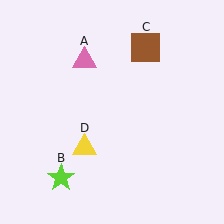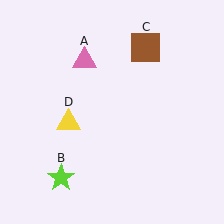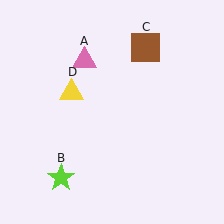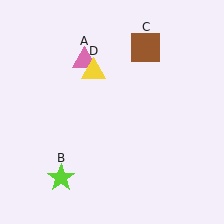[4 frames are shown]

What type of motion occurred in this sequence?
The yellow triangle (object D) rotated clockwise around the center of the scene.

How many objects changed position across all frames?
1 object changed position: yellow triangle (object D).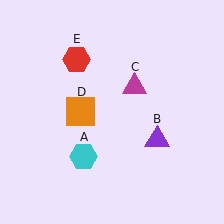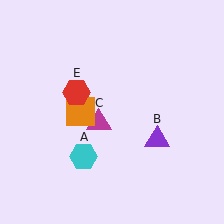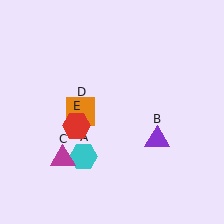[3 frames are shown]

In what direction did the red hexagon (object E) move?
The red hexagon (object E) moved down.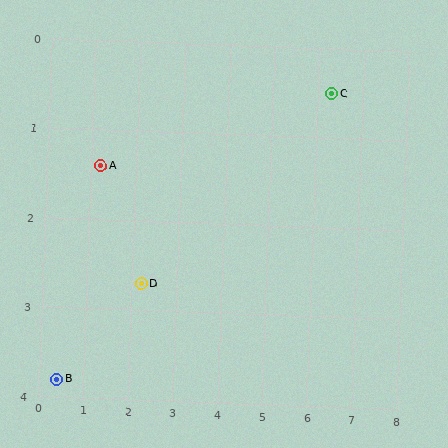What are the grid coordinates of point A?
Point A is at approximately (1.2, 1.4).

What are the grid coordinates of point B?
Point B is at approximately (0.4, 3.8).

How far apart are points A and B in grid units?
Points A and B are about 2.5 grid units apart.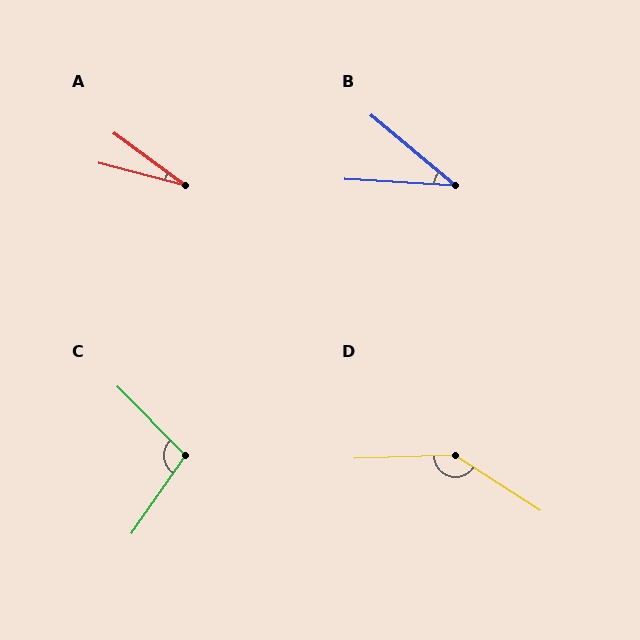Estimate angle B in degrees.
Approximately 36 degrees.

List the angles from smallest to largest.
A (22°), B (36°), C (101°), D (145°).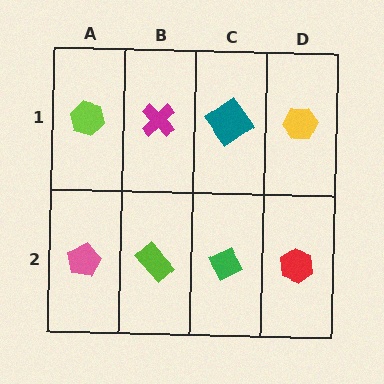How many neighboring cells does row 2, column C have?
3.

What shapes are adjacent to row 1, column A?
A pink pentagon (row 2, column A), a magenta cross (row 1, column B).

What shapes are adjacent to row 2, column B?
A magenta cross (row 1, column B), a pink pentagon (row 2, column A), a green diamond (row 2, column C).